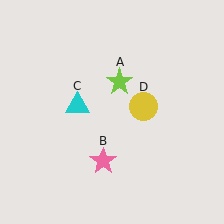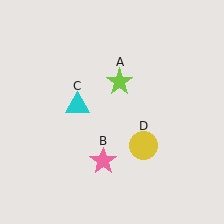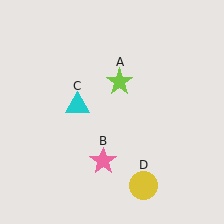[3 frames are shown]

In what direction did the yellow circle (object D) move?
The yellow circle (object D) moved down.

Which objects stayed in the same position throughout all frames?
Lime star (object A) and pink star (object B) and cyan triangle (object C) remained stationary.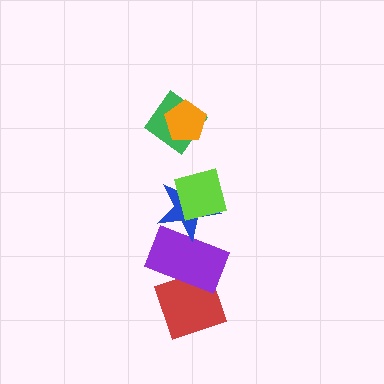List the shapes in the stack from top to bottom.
From top to bottom: the orange pentagon, the green diamond, the lime square, the blue star, the purple rectangle, the red diamond.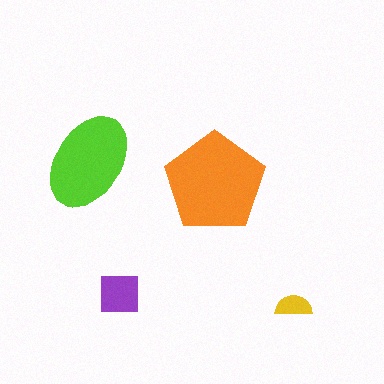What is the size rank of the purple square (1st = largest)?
3rd.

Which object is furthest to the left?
The lime ellipse is leftmost.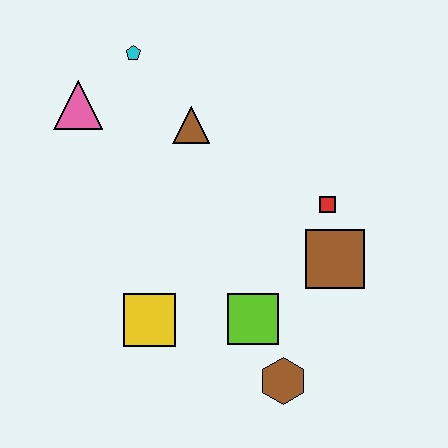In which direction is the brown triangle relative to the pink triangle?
The brown triangle is to the right of the pink triangle.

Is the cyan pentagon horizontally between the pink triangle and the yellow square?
Yes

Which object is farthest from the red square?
The pink triangle is farthest from the red square.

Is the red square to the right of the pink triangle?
Yes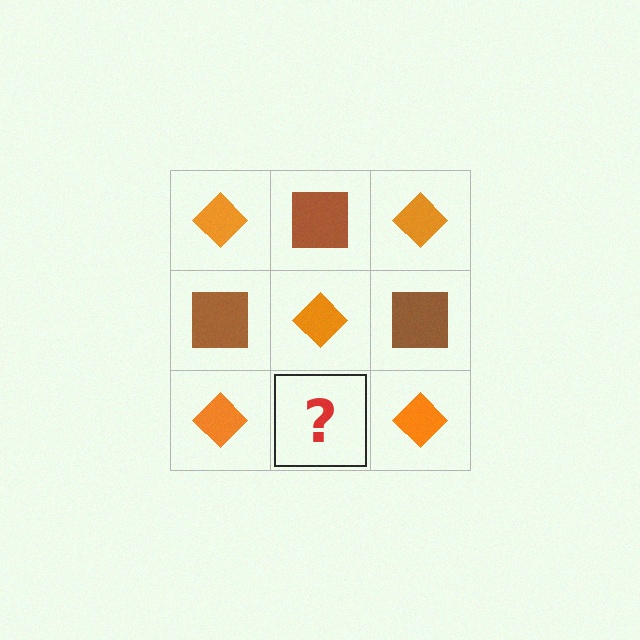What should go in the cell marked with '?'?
The missing cell should contain a brown square.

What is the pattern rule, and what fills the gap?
The rule is that it alternates orange diamond and brown square in a checkerboard pattern. The gap should be filled with a brown square.